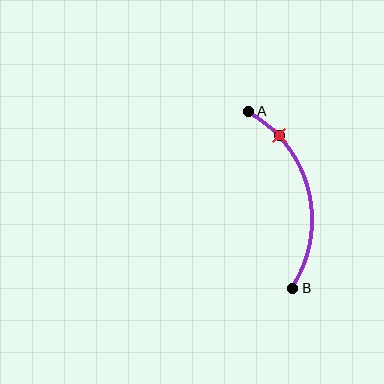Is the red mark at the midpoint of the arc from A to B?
No. The red mark lies on the arc but is closer to endpoint A. The arc midpoint would be at the point on the curve equidistant along the arc from both A and B.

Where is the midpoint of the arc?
The arc midpoint is the point on the curve farthest from the straight line joining A and B. It sits to the right of that line.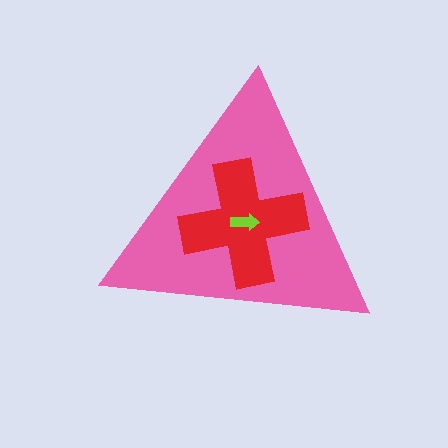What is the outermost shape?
The pink triangle.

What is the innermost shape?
The lime arrow.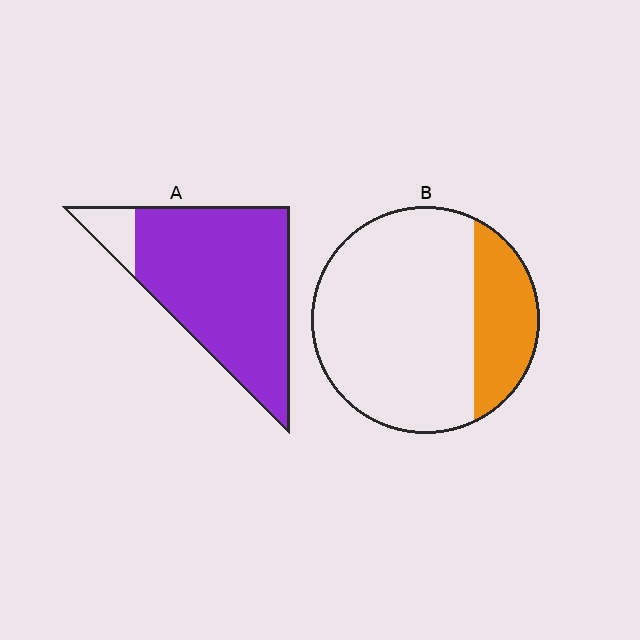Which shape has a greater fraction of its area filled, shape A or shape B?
Shape A.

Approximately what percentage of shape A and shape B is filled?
A is approximately 90% and B is approximately 25%.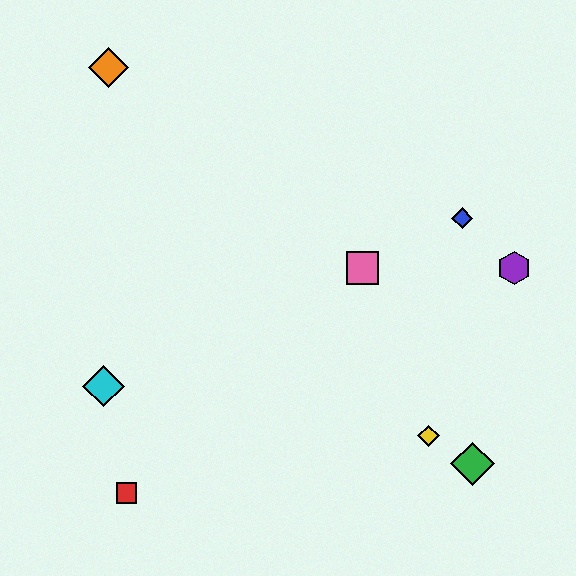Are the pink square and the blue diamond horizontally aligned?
No, the pink square is at y≈268 and the blue diamond is at y≈218.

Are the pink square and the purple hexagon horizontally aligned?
Yes, both are at y≈268.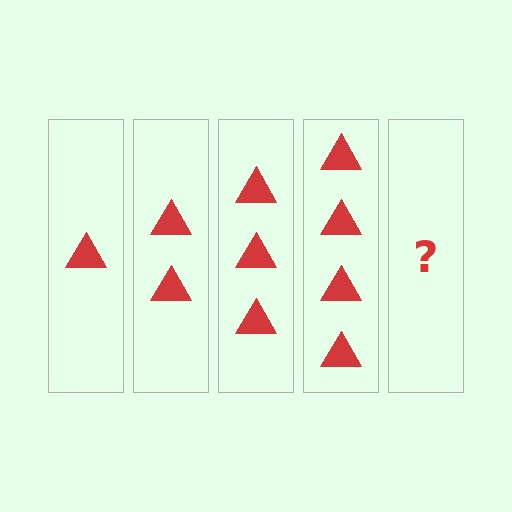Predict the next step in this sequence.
The next step is 5 triangles.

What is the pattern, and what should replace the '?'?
The pattern is that each step adds one more triangle. The '?' should be 5 triangles.